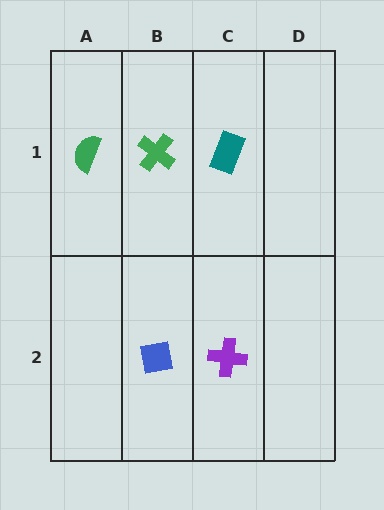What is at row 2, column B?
A blue square.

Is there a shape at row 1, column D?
No, that cell is empty.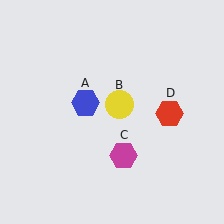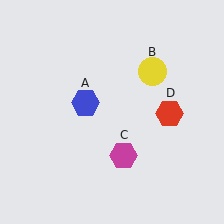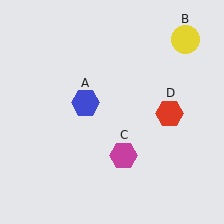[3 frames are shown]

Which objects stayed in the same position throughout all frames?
Blue hexagon (object A) and magenta hexagon (object C) and red hexagon (object D) remained stationary.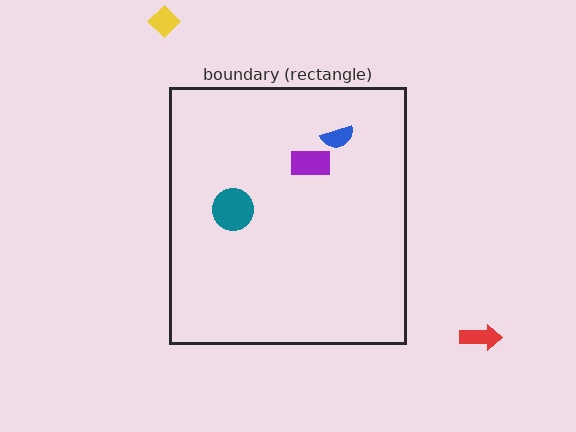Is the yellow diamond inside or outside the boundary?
Outside.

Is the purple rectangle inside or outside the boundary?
Inside.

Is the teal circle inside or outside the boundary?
Inside.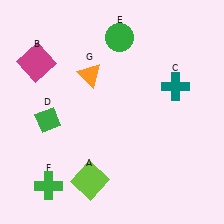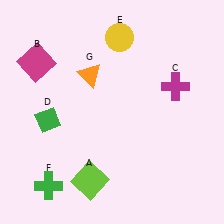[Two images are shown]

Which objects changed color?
C changed from teal to magenta. E changed from green to yellow.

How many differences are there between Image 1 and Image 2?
There are 2 differences between the two images.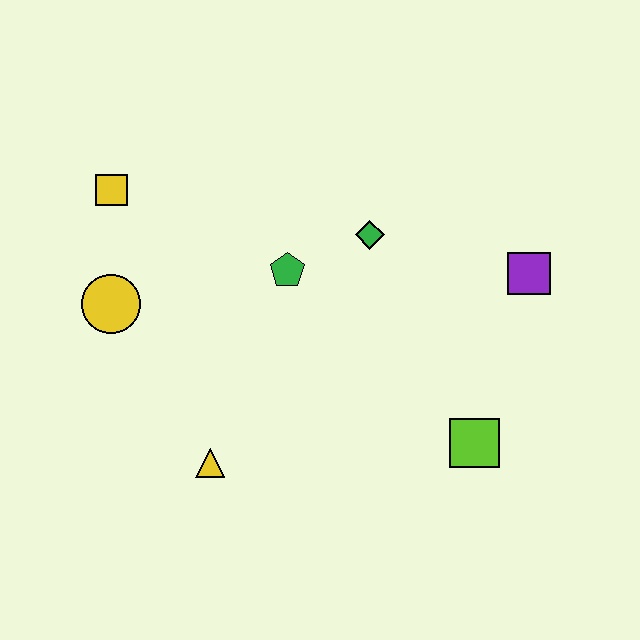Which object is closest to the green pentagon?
The green diamond is closest to the green pentagon.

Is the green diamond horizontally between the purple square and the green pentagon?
Yes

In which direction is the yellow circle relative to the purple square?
The yellow circle is to the left of the purple square.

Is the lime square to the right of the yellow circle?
Yes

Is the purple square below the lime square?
No